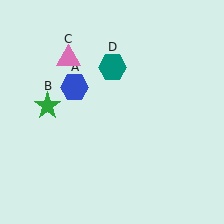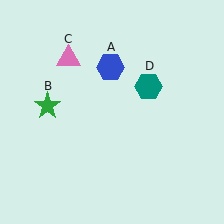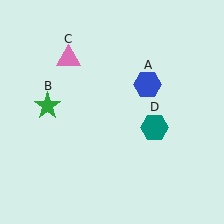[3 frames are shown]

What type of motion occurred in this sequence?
The blue hexagon (object A), teal hexagon (object D) rotated clockwise around the center of the scene.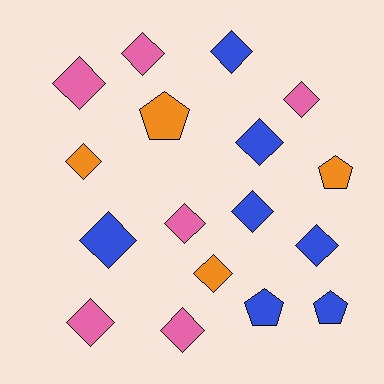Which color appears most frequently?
Blue, with 7 objects.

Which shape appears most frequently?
Diamond, with 13 objects.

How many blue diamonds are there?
There are 5 blue diamonds.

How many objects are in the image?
There are 17 objects.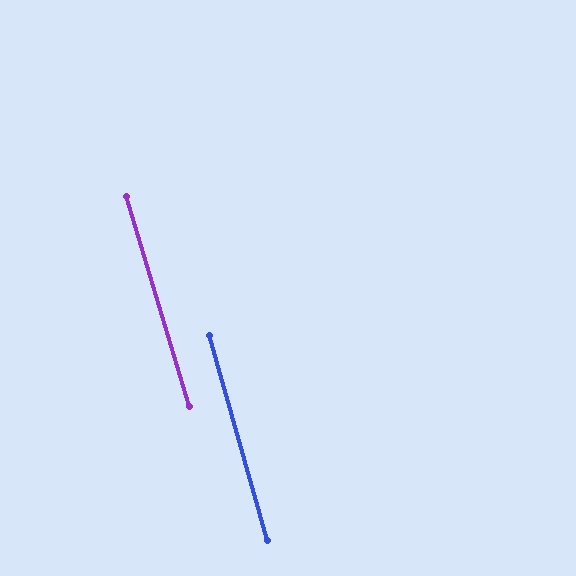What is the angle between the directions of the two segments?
Approximately 1 degree.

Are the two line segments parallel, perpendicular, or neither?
Parallel — their directions differ by only 1.0°.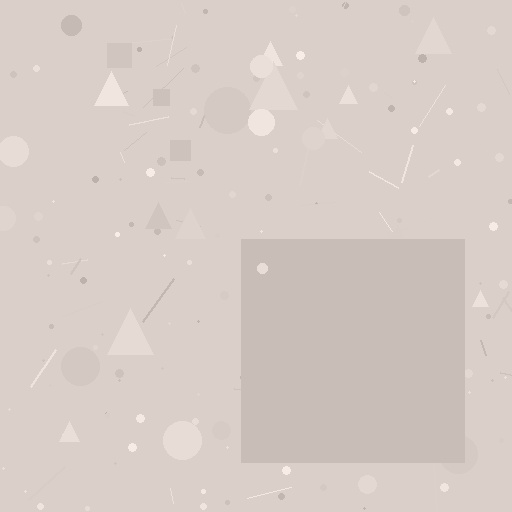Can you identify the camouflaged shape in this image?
The camouflaged shape is a square.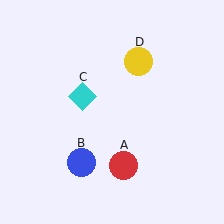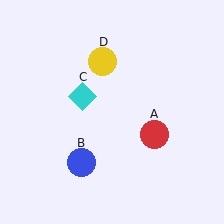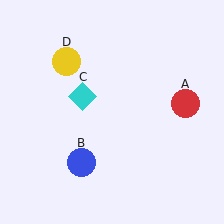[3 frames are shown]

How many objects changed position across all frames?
2 objects changed position: red circle (object A), yellow circle (object D).